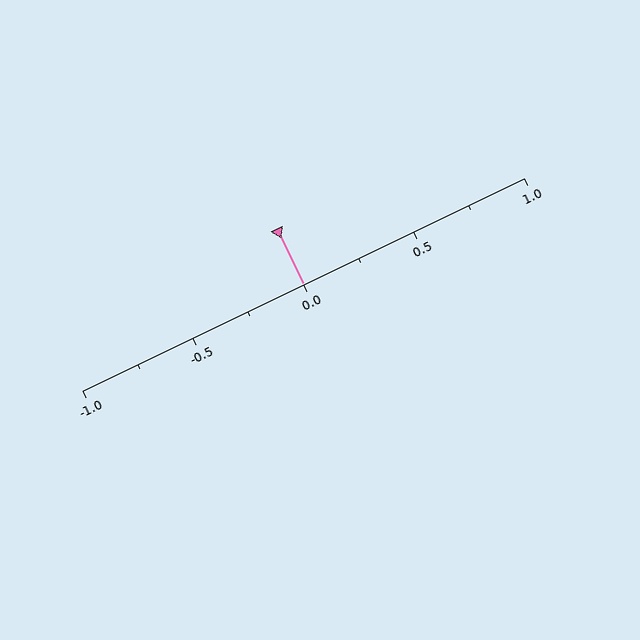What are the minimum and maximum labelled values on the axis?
The axis runs from -1.0 to 1.0.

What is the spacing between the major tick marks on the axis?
The major ticks are spaced 0.5 apart.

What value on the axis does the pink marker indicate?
The marker indicates approximately 0.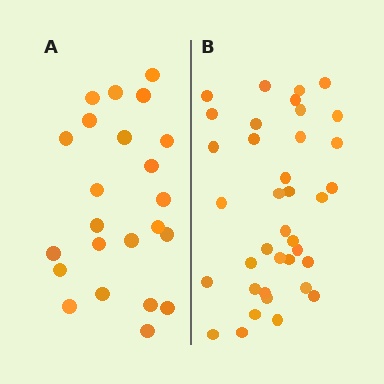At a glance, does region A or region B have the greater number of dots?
Region B (the right region) has more dots.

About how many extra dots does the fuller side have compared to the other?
Region B has approximately 15 more dots than region A.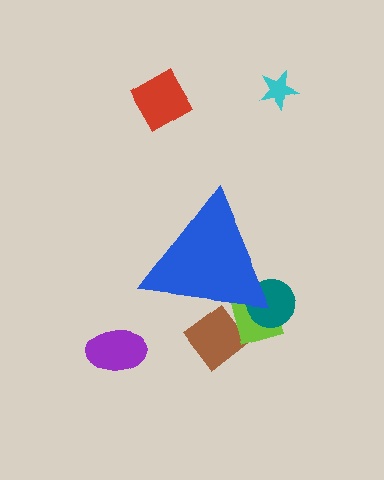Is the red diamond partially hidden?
No, the red diamond is fully visible.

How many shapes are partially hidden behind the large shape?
3 shapes are partially hidden.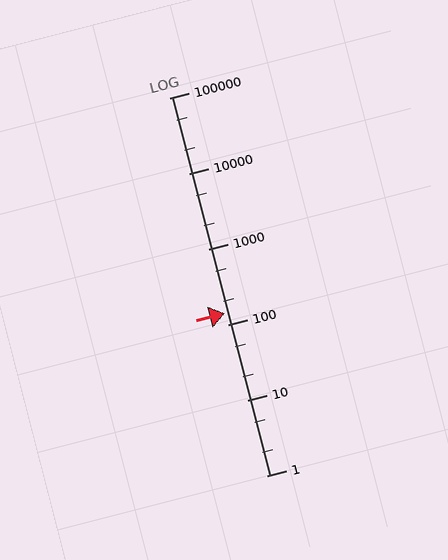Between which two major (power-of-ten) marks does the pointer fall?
The pointer is between 100 and 1000.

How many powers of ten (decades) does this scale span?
The scale spans 5 decades, from 1 to 100000.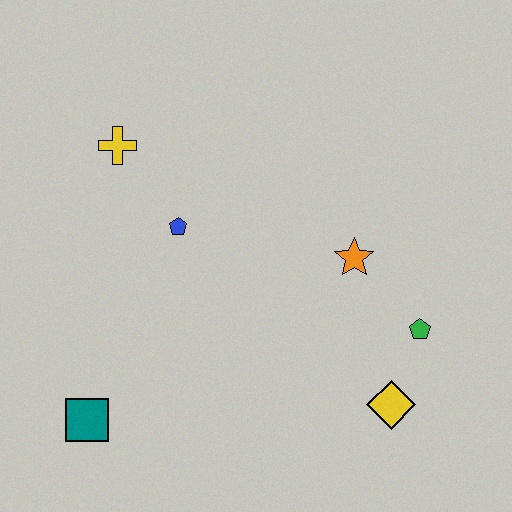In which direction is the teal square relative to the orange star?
The teal square is to the left of the orange star.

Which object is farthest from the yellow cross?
The yellow diamond is farthest from the yellow cross.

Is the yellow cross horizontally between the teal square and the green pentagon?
Yes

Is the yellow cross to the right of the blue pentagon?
No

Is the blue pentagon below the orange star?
No